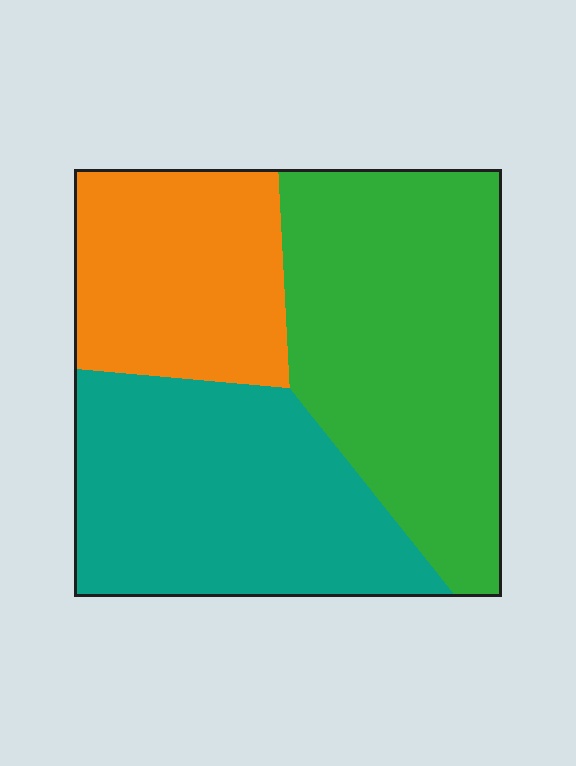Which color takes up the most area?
Green, at roughly 40%.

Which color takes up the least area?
Orange, at roughly 25%.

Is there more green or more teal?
Green.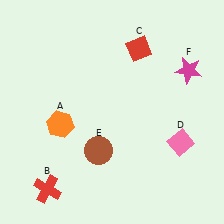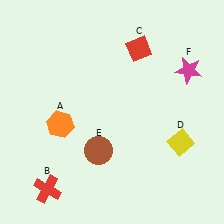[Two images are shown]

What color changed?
The diamond (D) changed from pink in Image 1 to yellow in Image 2.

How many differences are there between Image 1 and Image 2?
There is 1 difference between the two images.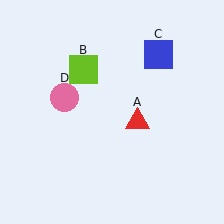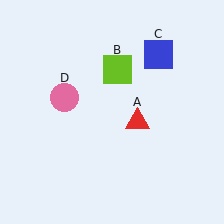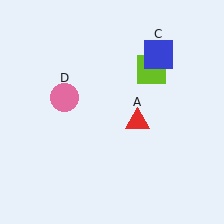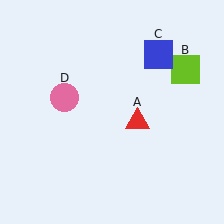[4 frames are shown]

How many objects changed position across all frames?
1 object changed position: lime square (object B).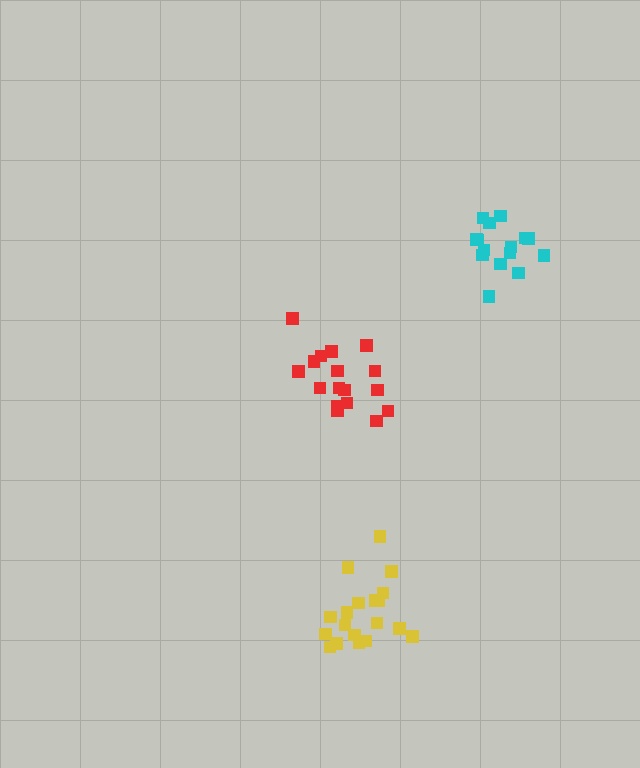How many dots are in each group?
Group 1: 17 dots, Group 2: 19 dots, Group 3: 15 dots (51 total).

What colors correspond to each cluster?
The clusters are colored: red, yellow, cyan.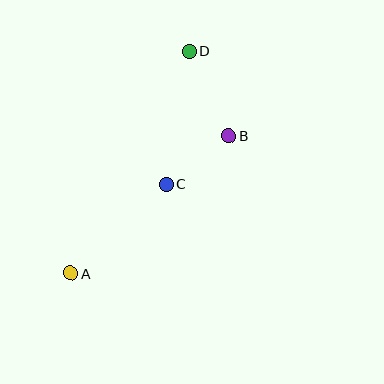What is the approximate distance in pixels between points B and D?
The distance between B and D is approximately 93 pixels.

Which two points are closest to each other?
Points B and C are closest to each other.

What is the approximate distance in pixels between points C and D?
The distance between C and D is approximately 134 pixels.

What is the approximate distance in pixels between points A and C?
The distance between A and C is approximately 131 pixels.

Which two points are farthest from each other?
Points A and D are farthest from each other.